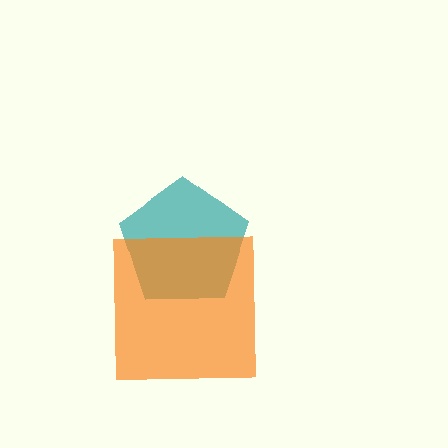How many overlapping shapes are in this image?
There are 2 overlapping shapes in the image.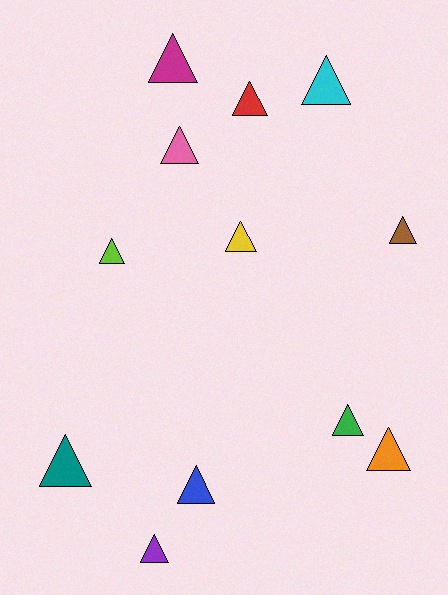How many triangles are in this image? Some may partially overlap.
There are 12 triangles.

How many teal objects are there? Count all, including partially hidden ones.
There is 1 teal object.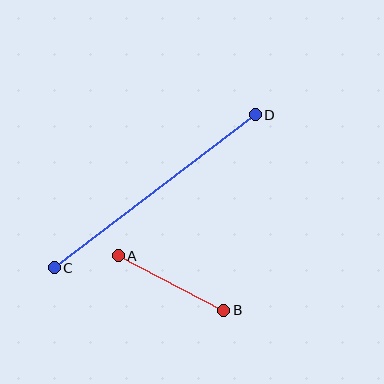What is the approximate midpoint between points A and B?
The midpoint is at approximately (171, 283) pixels.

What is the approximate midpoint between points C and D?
The midpoint is at approximately (155, 191) pixels.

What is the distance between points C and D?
The distance is approximately 253 pixels.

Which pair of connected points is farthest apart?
Points C and D are farthest apart.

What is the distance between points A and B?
The distance is approximately 119 pixels.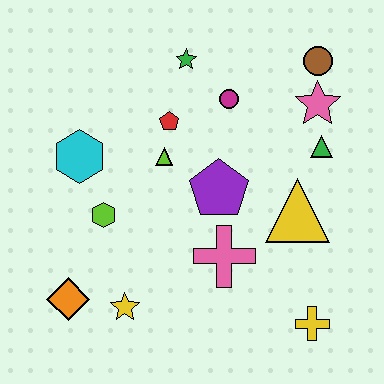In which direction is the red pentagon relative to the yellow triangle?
The red pentagon is to the left of the yellow triangle.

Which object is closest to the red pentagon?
The lime triangle is closest to the red pentagon.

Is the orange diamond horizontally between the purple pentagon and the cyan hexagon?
No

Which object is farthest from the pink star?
The orange diamond is farthest from the pink star.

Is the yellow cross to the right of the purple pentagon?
Yes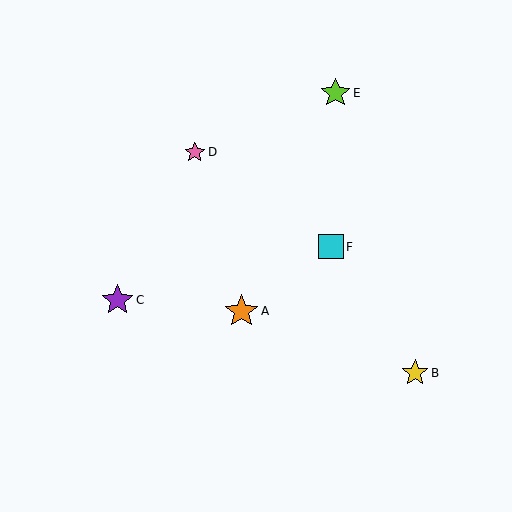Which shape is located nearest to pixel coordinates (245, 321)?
The orange star (labeled A) at (242, 311) is nearest to that location.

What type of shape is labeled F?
Shape F is a cyan square.